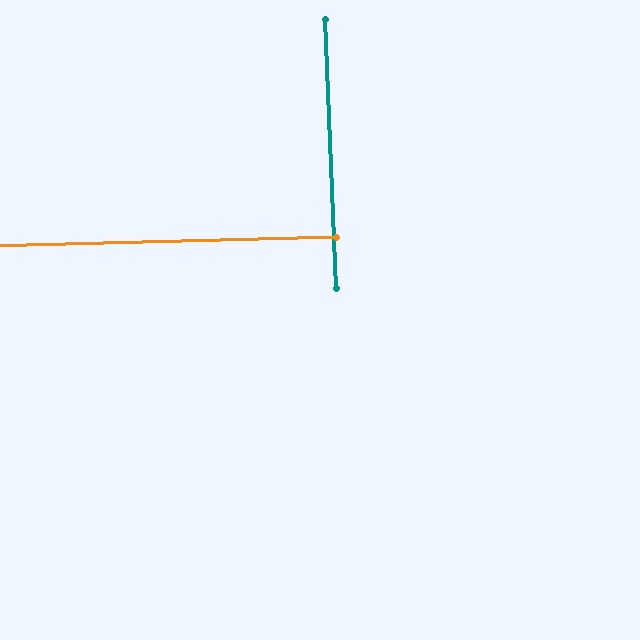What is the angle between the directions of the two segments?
Approximately 89 degrees.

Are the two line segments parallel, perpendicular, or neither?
Perpendicular — they meet at approximately 89°.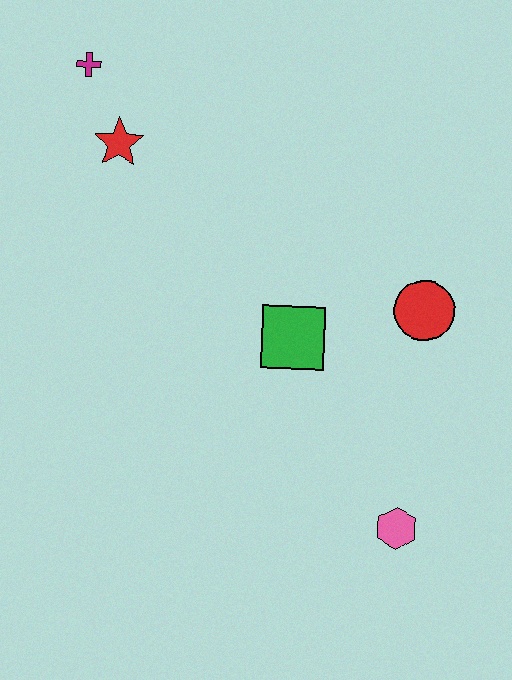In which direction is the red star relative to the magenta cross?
The red star is below the magenta cross.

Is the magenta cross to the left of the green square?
Yes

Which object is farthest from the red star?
The pink hexagon is farthest from the red star.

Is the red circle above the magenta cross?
No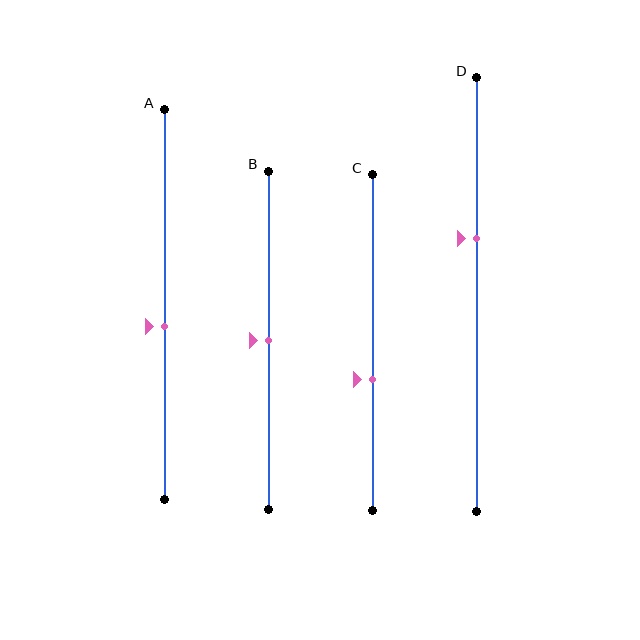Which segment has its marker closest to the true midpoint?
Segment B has its marker closest to the true midpoint.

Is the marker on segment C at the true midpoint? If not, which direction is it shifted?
No, the marker on segment C is shifted downward by about 11% of the segment length.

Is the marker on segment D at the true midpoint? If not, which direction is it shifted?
No, the marker on segment D is shifted upward by about 13% of the segment length.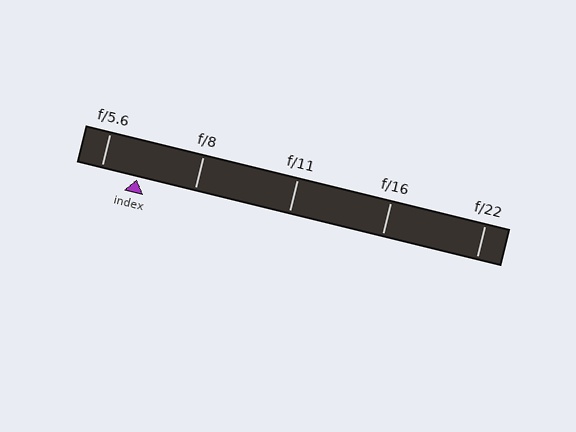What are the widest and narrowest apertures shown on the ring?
The widest aperture shown is f/5.6 and the narrowest is f/22.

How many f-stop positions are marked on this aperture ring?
There are 5 f-stop positions marked.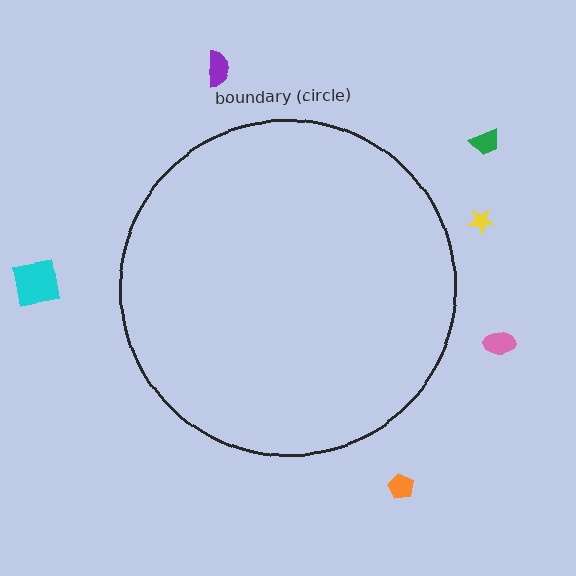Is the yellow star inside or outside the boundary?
Outside.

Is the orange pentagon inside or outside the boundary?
Outside.